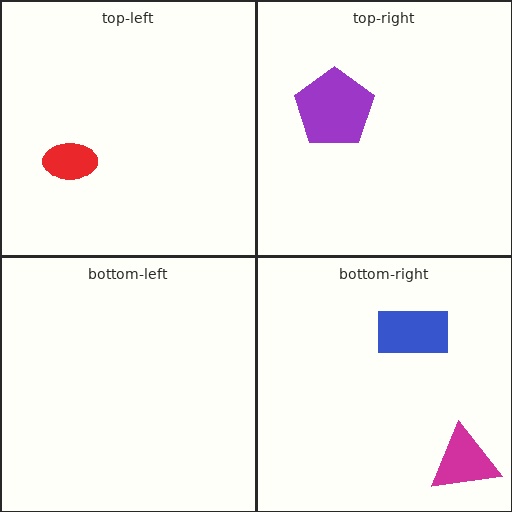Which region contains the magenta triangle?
The bottom-right region.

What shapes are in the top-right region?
The purple pentagon.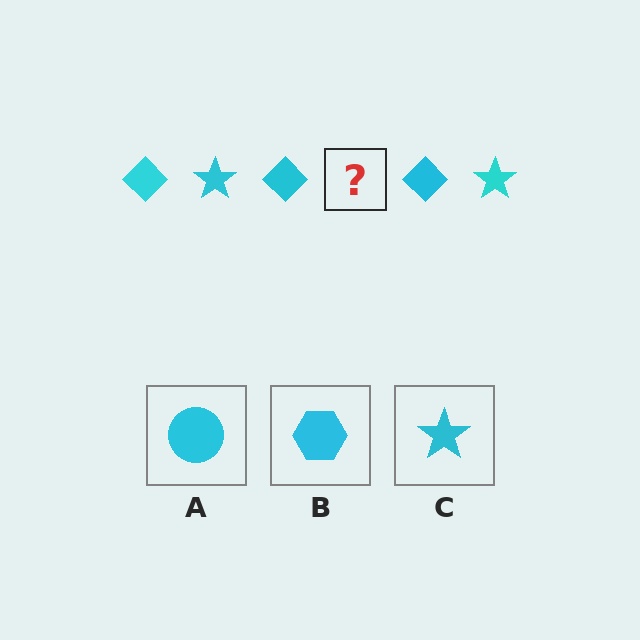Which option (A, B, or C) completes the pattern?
C.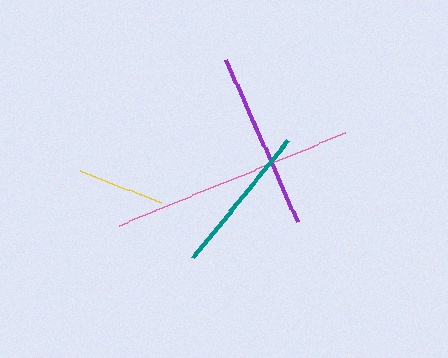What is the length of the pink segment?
The pink segment is approximately 245 pixels long.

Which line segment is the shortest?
The yellow line is the shortest at approximately 87 pixels.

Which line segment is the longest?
The pink line is the longest at approximately 245 pixels.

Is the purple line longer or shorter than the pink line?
The pink line is longer than the purple line.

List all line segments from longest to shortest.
From longest to shortest: pink, purple, teal, yellow.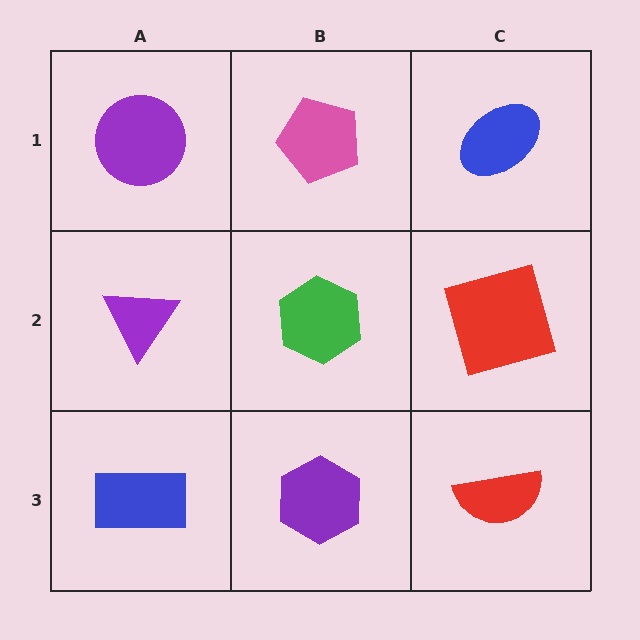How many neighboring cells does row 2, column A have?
3.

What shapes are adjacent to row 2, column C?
A blue ellipse (row 1, column C), a red semicircle (row 3, column C), a green hexagon (row 2, column B).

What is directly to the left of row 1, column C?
A pink pentagon.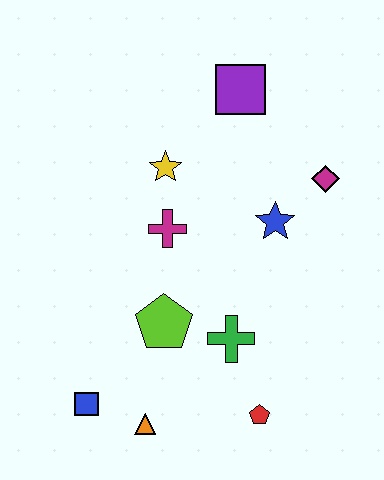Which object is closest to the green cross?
The lime pentagon is closest to the green cross.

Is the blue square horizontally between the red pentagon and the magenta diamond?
No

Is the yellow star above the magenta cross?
Yes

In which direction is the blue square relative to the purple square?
The blue square is below the purple square.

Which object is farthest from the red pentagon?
The purple square is farthest from the red pentagon.